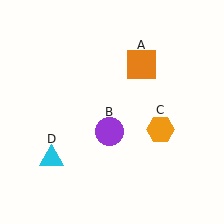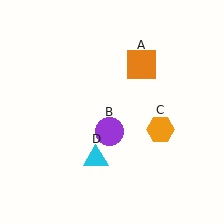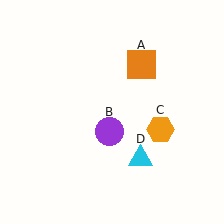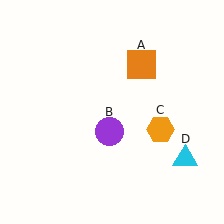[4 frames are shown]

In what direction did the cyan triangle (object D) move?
The cyan triangle (object D) moved right.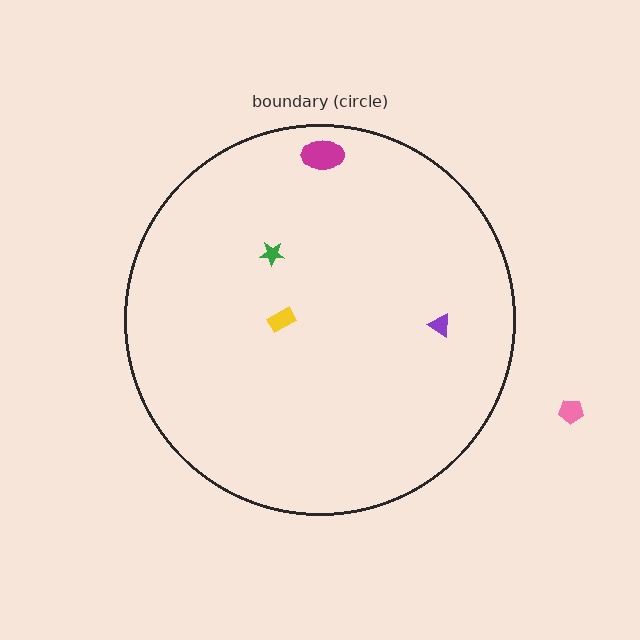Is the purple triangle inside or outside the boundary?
Inside.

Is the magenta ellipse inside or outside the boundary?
Inside.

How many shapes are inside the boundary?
4 inside, 1 outside.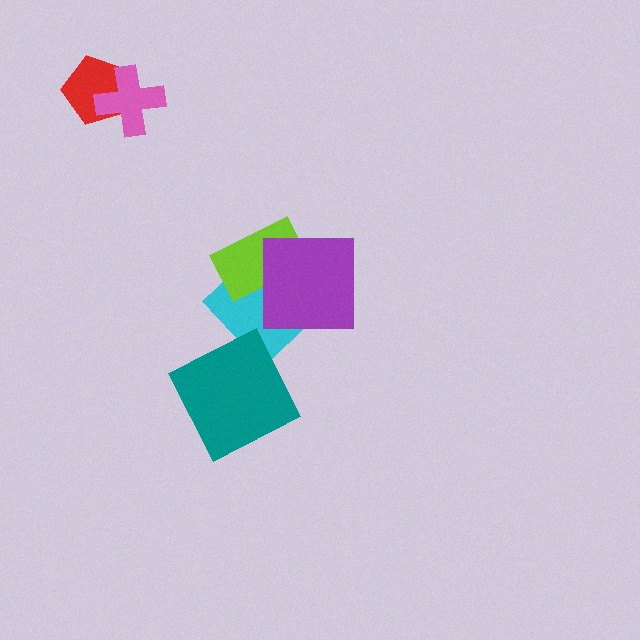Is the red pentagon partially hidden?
Yes, it is partially covered by another shape.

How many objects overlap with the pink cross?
1 object overlaps with the pink cross.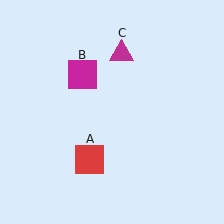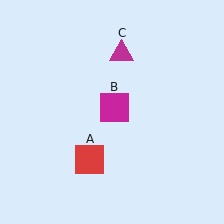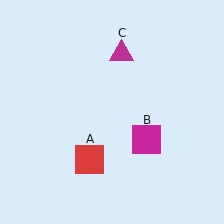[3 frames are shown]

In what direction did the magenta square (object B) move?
The magenta square (object B) moved down and to the right.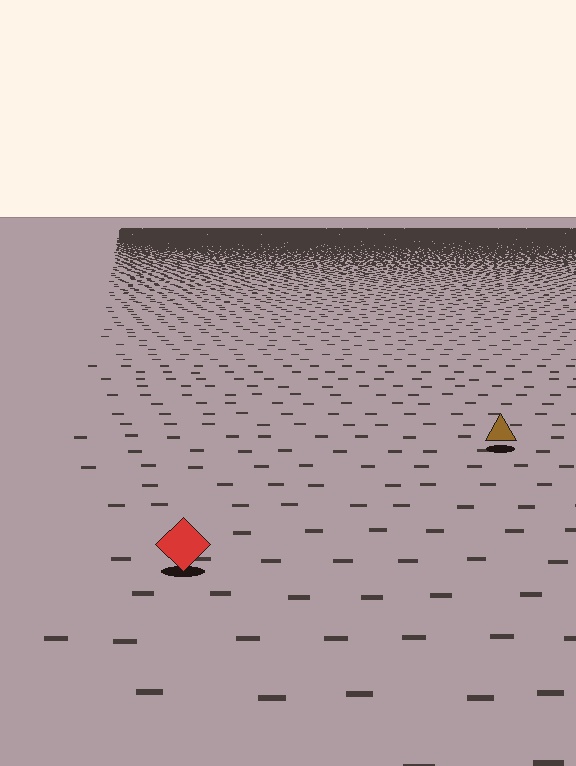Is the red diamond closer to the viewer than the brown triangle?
Yes. The red diamond is closer — you can tell from the texture gradient: the ground texture is coarser near it.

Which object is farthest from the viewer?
The brown triangle is farthest from the viewer. It appears smaller and the ground texture around it is denser.